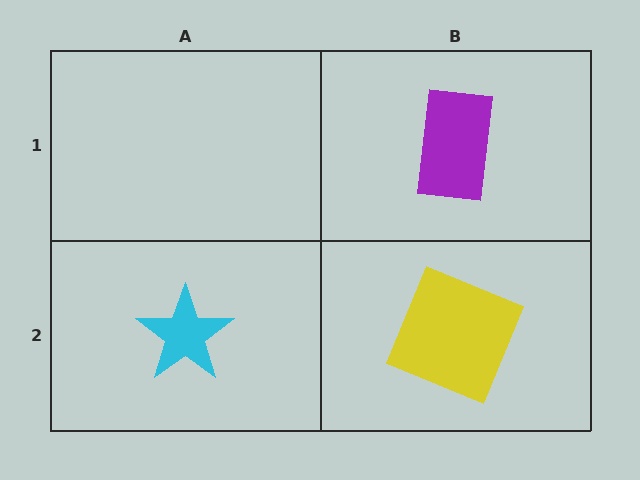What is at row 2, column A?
A cyan star.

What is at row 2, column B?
A yellow square.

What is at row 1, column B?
A purple rectangle.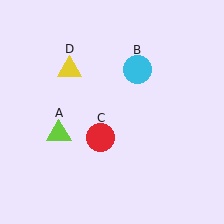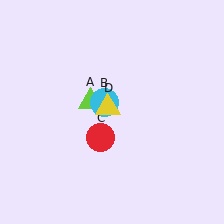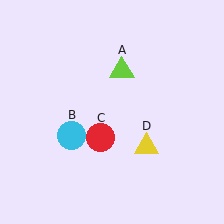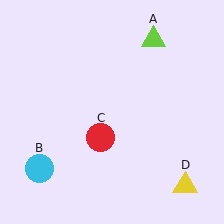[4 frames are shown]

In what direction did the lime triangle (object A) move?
The lime triangle (object A) moved up and to the right.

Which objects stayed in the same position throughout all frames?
Red circle (object C) remained stationary.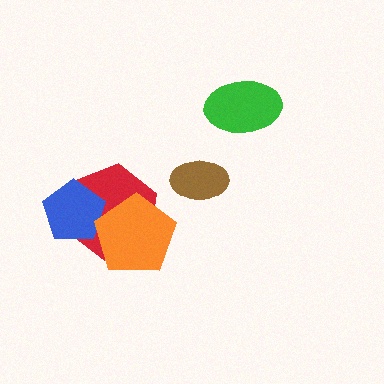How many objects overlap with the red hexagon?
2 objects overlap with the red hexagon.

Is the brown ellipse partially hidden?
No, no other shape covers it.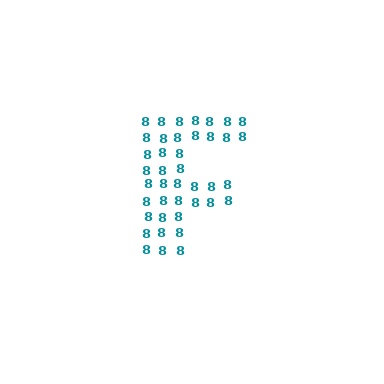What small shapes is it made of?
It is made of small digit 8's.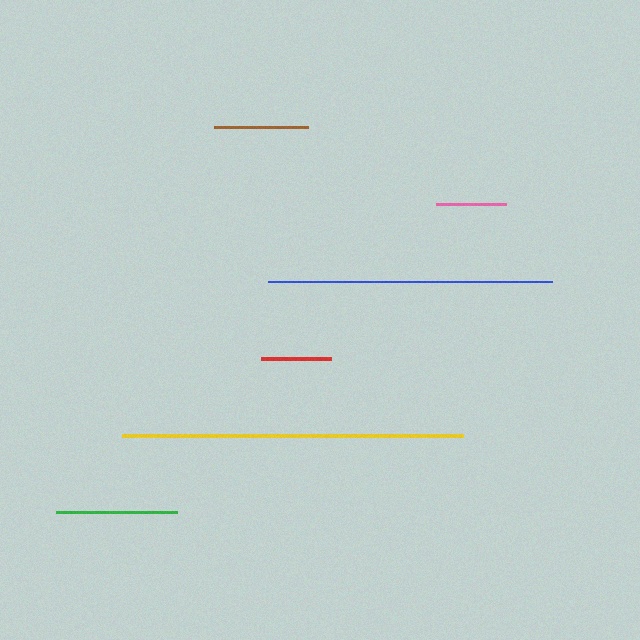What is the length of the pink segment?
The pink segment is approximately 70 pixels long.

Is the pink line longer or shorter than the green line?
The green line is longer than the pink line.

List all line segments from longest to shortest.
From longest to shortest: yellow, blue, green, brown, pink, red.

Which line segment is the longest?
The yellow line is the longest at approximately 341 pixels.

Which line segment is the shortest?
The red line is the shortest at approximately 70 pixels.